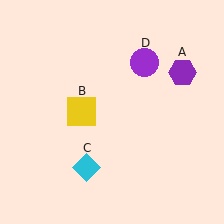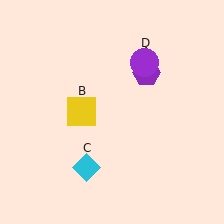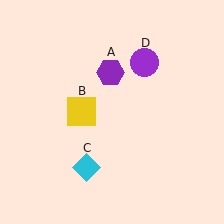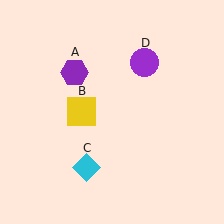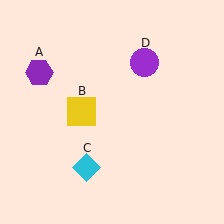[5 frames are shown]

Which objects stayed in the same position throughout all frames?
Yellow square (object B) and cyan diamond (object C) and purple circle (object D) remained stationary.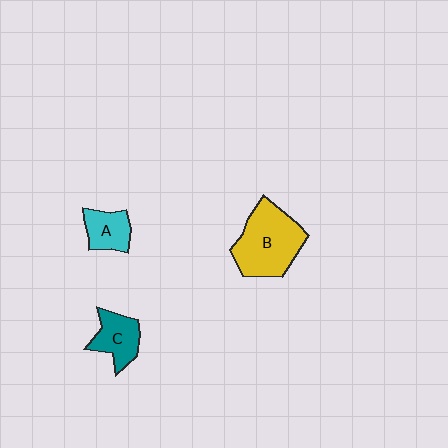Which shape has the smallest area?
Shape A (cyan).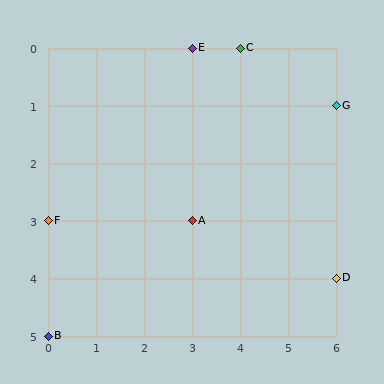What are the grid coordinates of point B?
Point B is at grid coordinates (0, 5).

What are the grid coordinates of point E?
Point E is at grid coordinates (3, 0).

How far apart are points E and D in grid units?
Points E and D are 3 columns and 4 rows apart (about 5.0 grid units diagonally).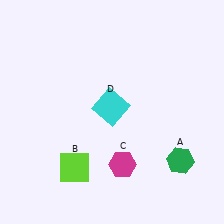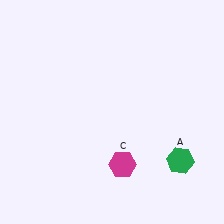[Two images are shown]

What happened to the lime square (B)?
The lime square (B) was removed in Image 2. It was in the bottom-left area of Image 1.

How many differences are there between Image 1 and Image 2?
There are 2 differences between the two images.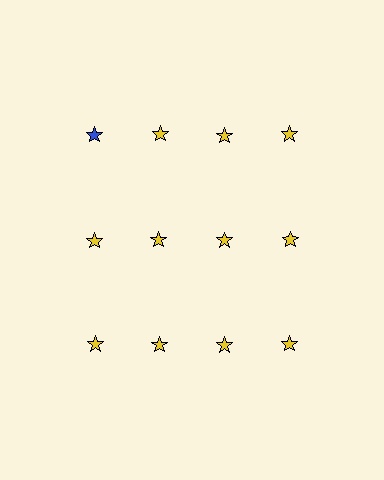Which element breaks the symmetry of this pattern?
The blue star in the top row, leftmost column breaks the symmetry. All other shapes are yellow stars.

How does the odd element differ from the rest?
It has a different color: blue instead of yellow.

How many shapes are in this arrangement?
There are 12 shapes arranged in a grid pattern.